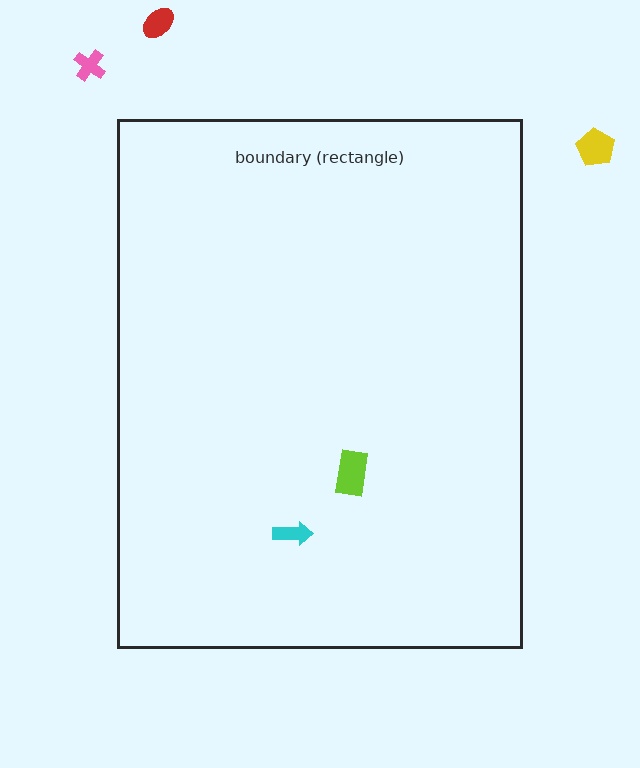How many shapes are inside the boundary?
2 inside, 3 outside.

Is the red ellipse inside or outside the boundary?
Outside.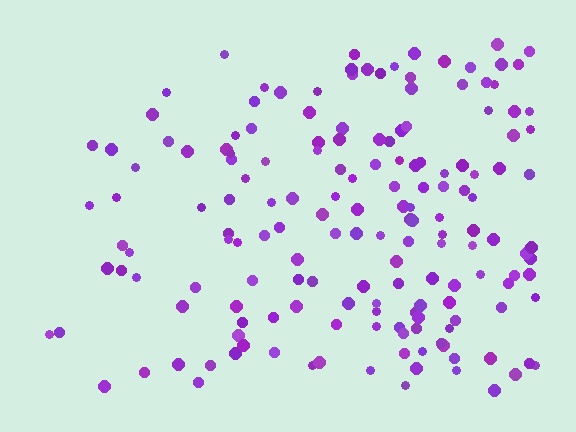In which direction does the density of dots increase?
From left to right, with the right side densest.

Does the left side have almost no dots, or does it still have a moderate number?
Still a moderate number, just noticeably fewer than the right.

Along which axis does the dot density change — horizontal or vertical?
Horizontal.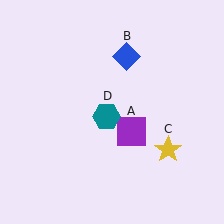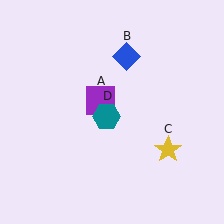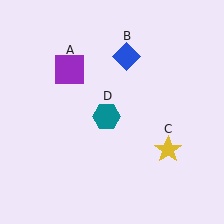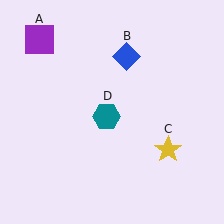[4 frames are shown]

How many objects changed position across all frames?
1 object changed position: purple square (object A).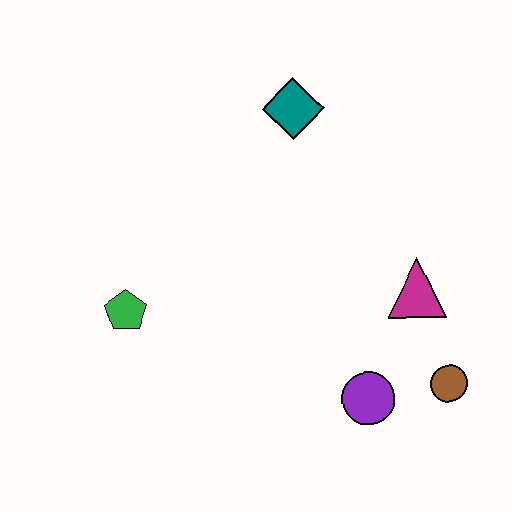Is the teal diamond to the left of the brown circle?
Yes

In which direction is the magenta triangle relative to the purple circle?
The magenta triangle is above the purple circle.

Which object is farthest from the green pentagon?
The brown circle is farthest from the green pentagon.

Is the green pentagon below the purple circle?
No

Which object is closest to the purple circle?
The brown circle is closest to the purple circle.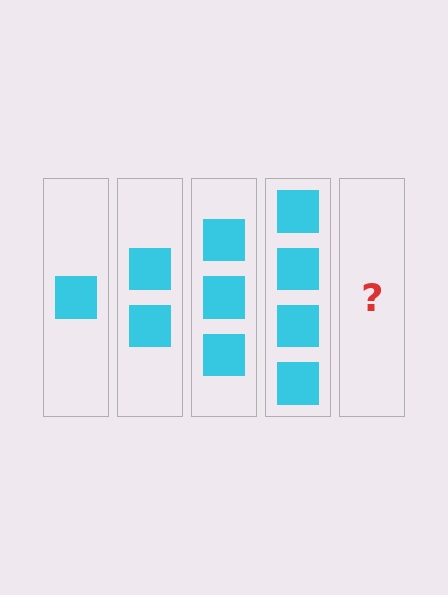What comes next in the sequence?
The next element should be 5 squares.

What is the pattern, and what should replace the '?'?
The pattern is that each step adds one more square. The '?' should be 5 squares.